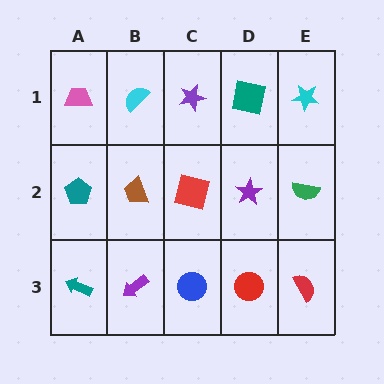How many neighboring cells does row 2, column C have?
4.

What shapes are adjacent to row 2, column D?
A teal square (row 1, column D), a red circle (row 3, column D), a red square (row 2, column C), a green semicircle (row 2, column E).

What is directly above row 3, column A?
A teal pentagon.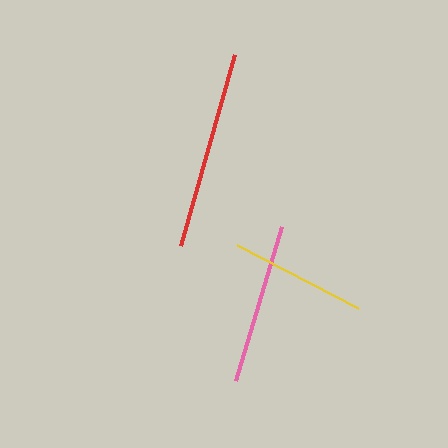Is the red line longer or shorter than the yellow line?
The red line is longer than the yellow line.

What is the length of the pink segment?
The pink segment is approximately 161 pixels long.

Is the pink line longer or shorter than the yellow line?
The pink line is longer than the yellow line.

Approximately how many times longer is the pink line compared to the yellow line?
The pink line is approximately 1.2 times the length of the yellow line.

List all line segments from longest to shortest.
From longest to shortest: red, pink, yellow.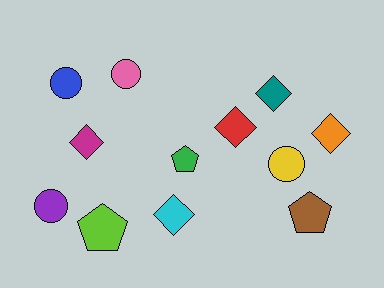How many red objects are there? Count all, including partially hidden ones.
There is 1 red object.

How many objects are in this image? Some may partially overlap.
There are 12 objects.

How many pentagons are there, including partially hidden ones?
There are 3 pentagons.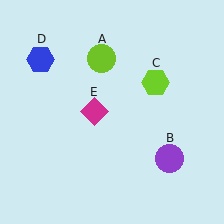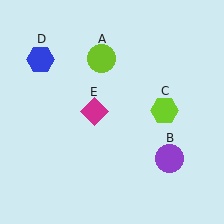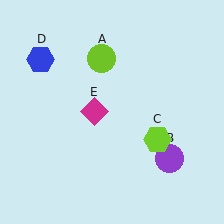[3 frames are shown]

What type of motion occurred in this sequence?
The lime hexagon (object C) rotated clockwise around the center of the scene.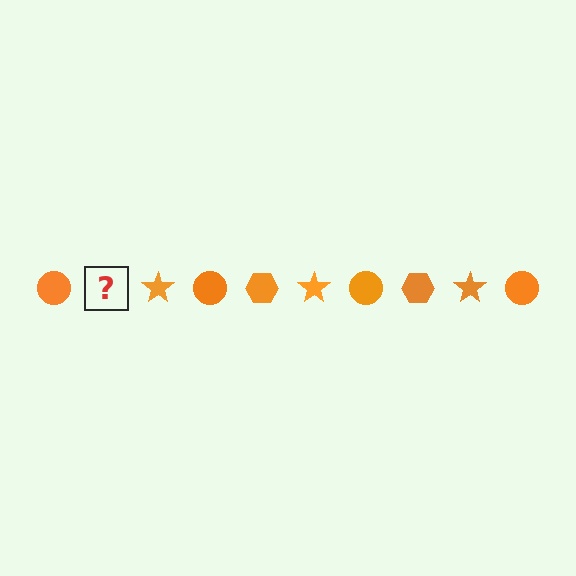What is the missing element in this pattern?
The missing element is an orange hexagon.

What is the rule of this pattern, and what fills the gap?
The rule is that the pattern cycles through circle, hexagon, star shapes in orange. The gap should be filled with an orange hexagon.